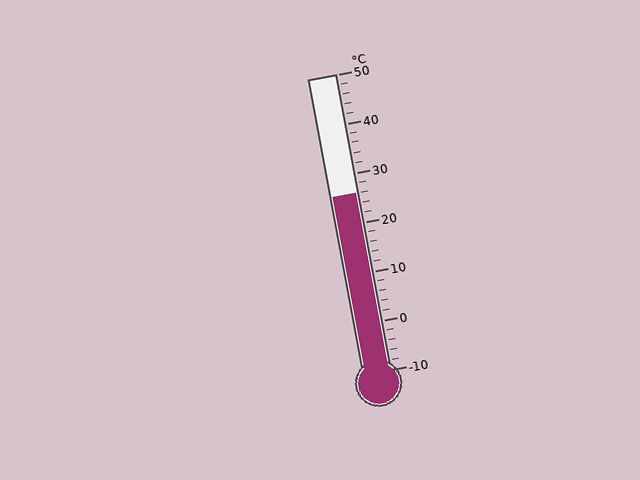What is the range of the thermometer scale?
The thermometer scale ranges from -10°C to 50°C.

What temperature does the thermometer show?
The thermometer shows approximately 26°C.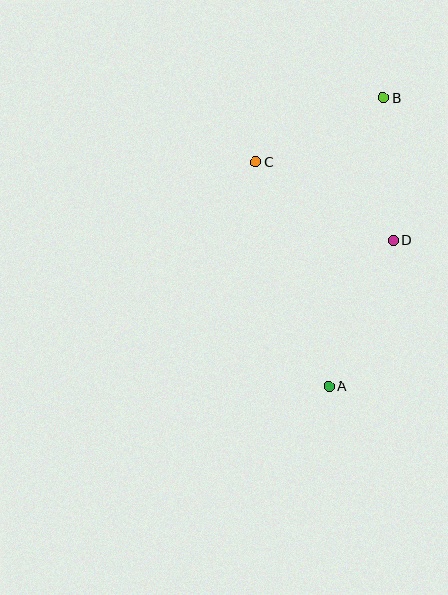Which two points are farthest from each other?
Points A and B are farthest from each other.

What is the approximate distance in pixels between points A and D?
The distance between A and D is approximately 159 pixels.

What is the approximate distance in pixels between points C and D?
The distance between C and D is approximately 158 pixels.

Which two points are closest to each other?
Points B and D are closest to each other.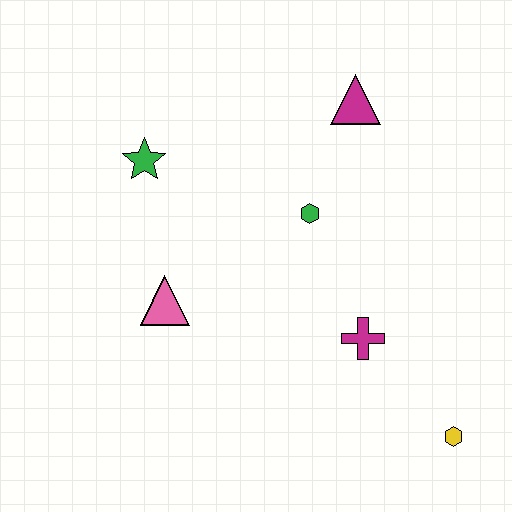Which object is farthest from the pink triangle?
The yellow hexagon is farthest from the pink triangle.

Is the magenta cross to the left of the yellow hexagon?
Yes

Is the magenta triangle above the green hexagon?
Yes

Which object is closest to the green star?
The pink triangle is closest to the green star.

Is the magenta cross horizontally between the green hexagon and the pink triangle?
No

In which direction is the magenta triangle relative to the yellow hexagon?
The magenta triangle is above the yellow hexagon.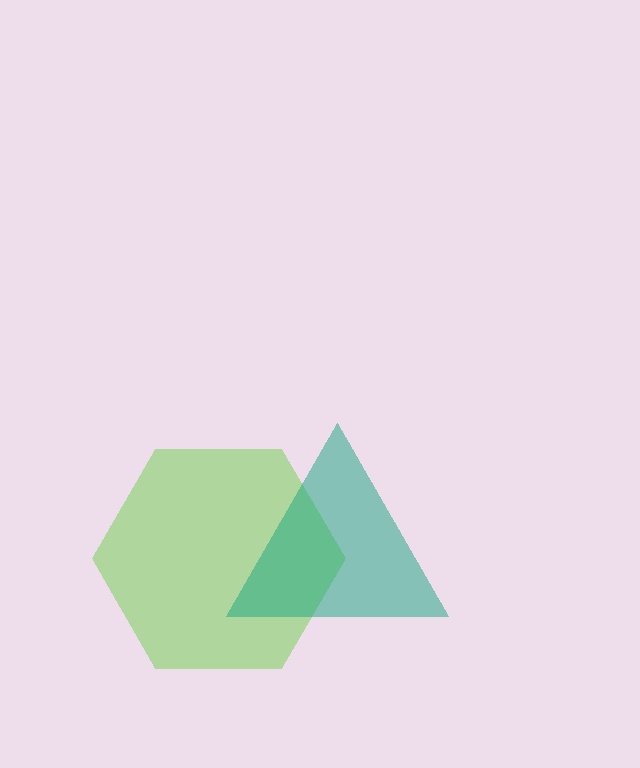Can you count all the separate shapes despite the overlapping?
Yes, there are 2 separate shapes.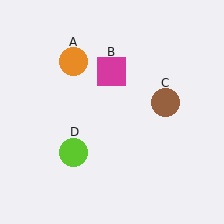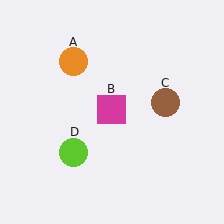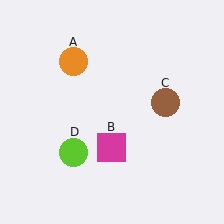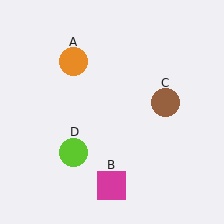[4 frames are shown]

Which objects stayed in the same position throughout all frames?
Orange circle (object A) and brown circle (object C) and lime circle (object D) remained stationary.